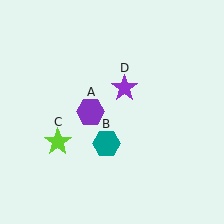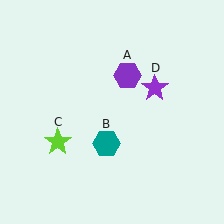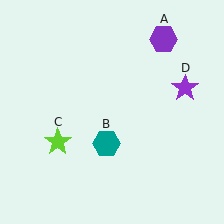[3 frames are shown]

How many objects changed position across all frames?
2 objects changed position: purple hexagon (object A), purple star (object D).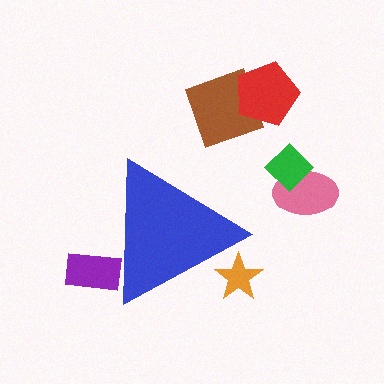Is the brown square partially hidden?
No, the brown square is fully visible.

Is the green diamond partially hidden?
No, the green diamond is fully visible.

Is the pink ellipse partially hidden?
No, the pink ellipse is fully visible.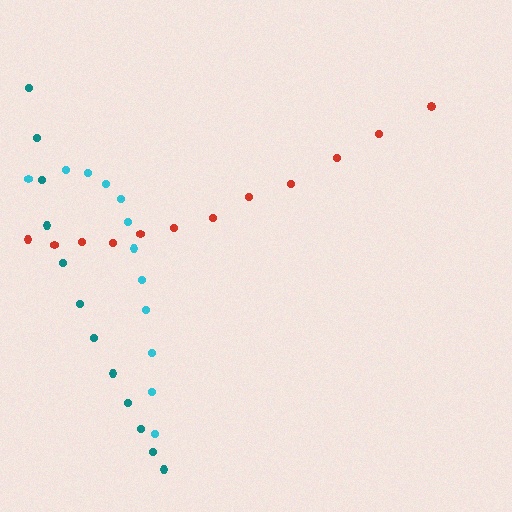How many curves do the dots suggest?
There are 3 distinct paths.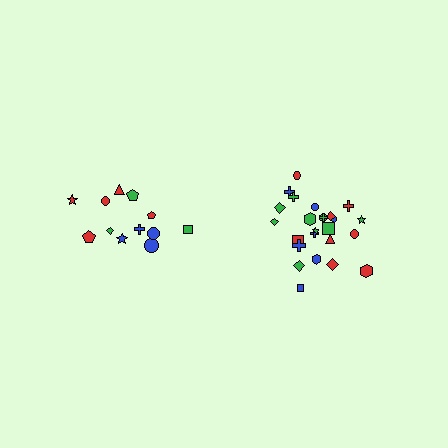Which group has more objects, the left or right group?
The right group.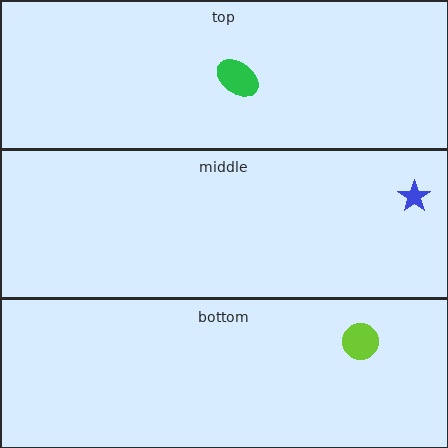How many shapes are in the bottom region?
1.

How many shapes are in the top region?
1.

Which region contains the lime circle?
The bottom region.